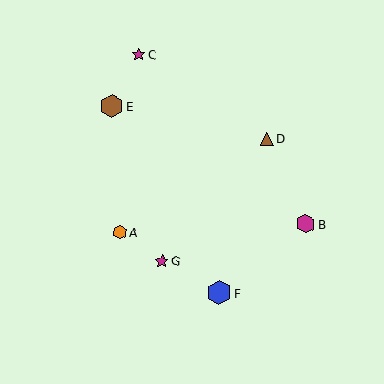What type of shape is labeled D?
Shape D is a brown triangle.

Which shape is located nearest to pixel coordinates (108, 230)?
The orange hexagon (labeled A) at (120, 232) is nearest to that location.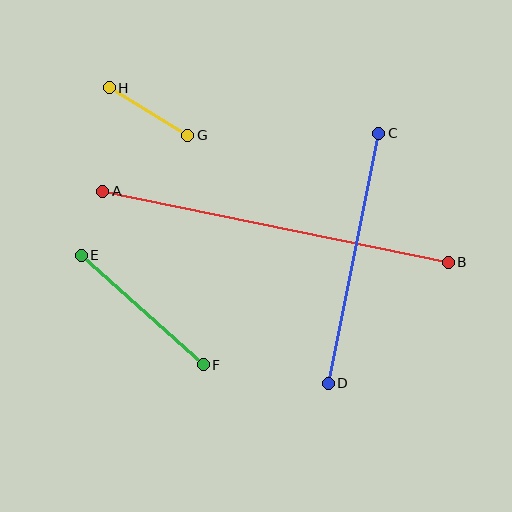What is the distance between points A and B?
The distance is approximately 353 pixels.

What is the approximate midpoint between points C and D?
The midpoint is at approximately (353, 258) pixels.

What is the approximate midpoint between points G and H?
The midpoint is at approximately (149, 111) pixels.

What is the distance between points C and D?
The distance is approximately 255 pixels.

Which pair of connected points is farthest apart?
Points A and B are farthest apart.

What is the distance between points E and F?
The distance is approximately 164 pixels.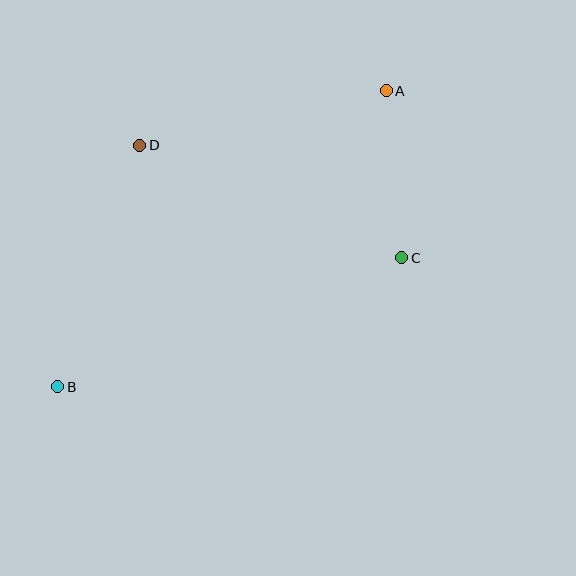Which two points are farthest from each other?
Points A and B are farthest from each other.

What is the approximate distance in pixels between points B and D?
The distance between B and D is approximately 255 pixels.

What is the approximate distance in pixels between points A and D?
The distance between A and D is approximately 253 pixels.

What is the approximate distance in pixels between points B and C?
The distance between B and C is approximately 368 pixels.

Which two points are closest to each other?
Points A and C are closest to each other.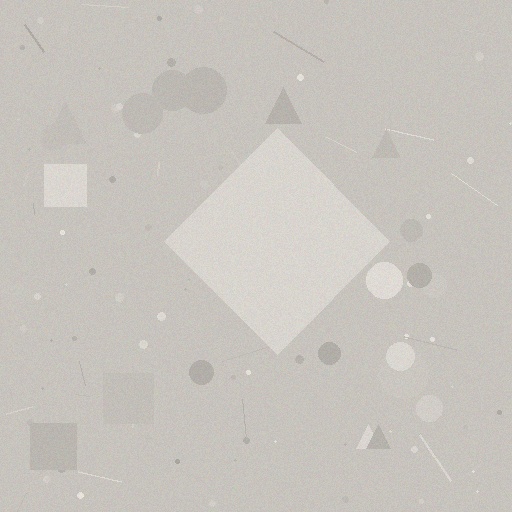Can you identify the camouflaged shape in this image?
The camouflaged shape is a diamond.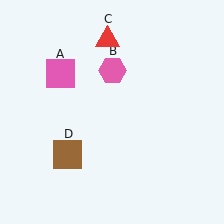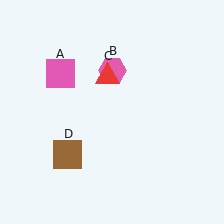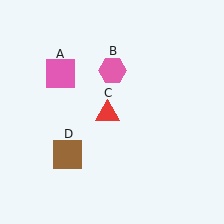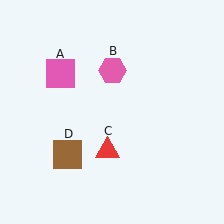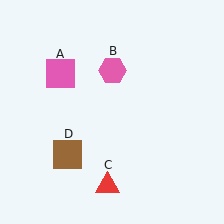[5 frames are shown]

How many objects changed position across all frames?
1 object changed position: red triangle (object C).